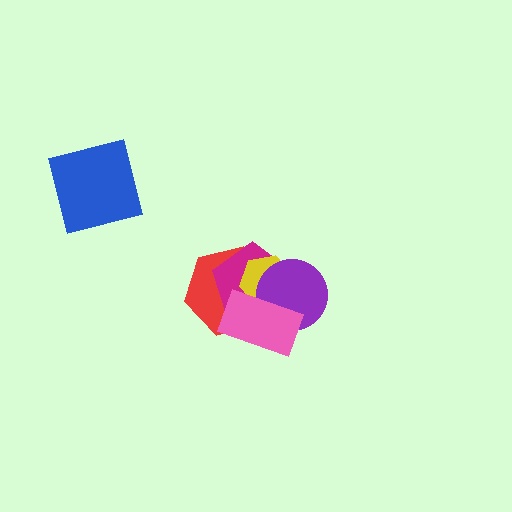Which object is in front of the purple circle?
The pink rectangle is in front of the purple circle.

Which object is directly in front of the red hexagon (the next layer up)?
The magenta pentagon is directly in front of the red hexagon.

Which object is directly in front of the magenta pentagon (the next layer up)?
The yellow hexagon is directly in front of the magenta pentagon.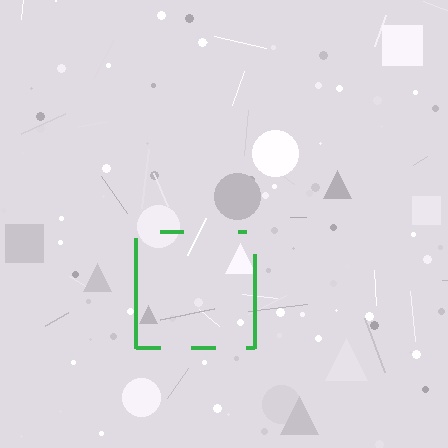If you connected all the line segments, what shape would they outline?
They would outline a square.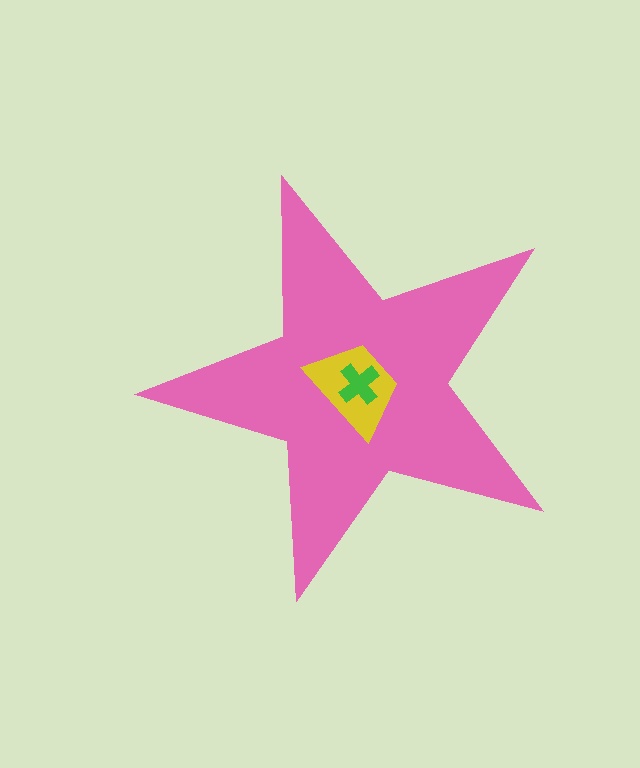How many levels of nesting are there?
3.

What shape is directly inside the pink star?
The yellow trapezoid.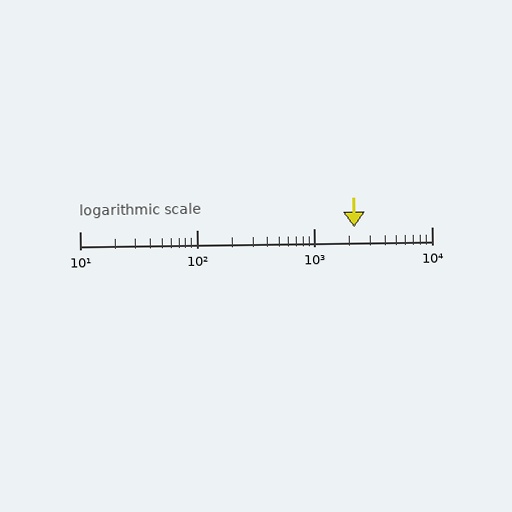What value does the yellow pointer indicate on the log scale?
The pointer indicates approximately 2200.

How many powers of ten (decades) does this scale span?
The scale spans 3 decades, from 10 to 10000.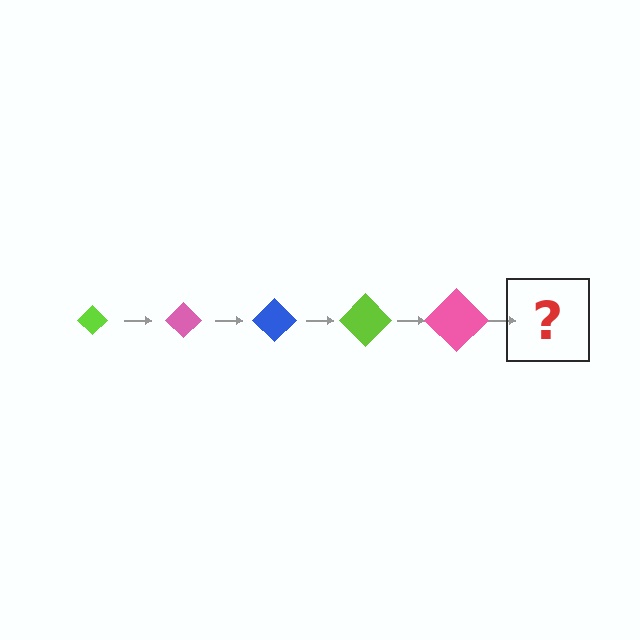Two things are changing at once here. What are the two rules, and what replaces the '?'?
The two rules are that the diamond grows larger each step and the color cycles through lime, pink, and blue. The '?' should be a blue diamond, larger than the previous one.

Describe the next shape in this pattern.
It should be a blue diamond, larger than the previous one.